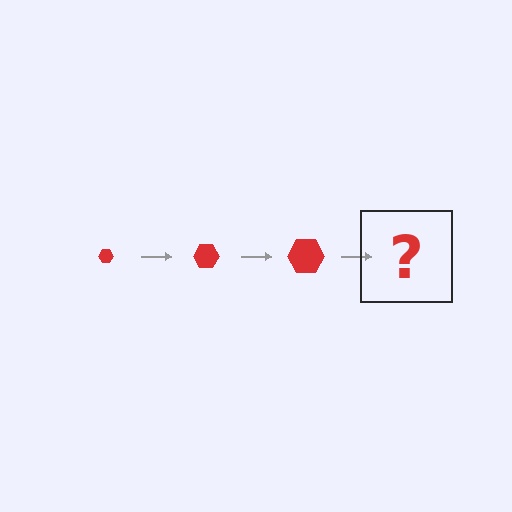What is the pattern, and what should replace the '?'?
The pattern is that the hexagon gets progressively larger each step. The '?' should be a red hexagon, larger than the previous one.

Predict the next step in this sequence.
The next step is a red hexagon, larger than the previous one.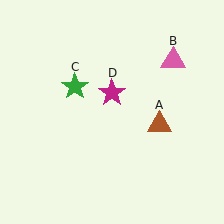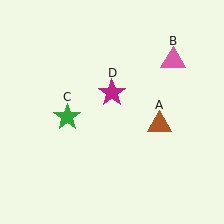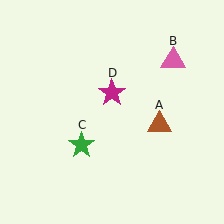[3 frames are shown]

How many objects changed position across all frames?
1 object changed position: green star (object C).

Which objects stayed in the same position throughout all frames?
Brown triangle (object A) and pink triangle (object B) and magenta star (object D) remained stationary.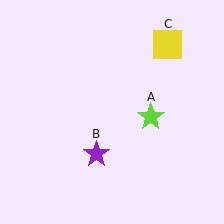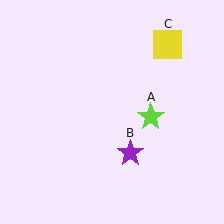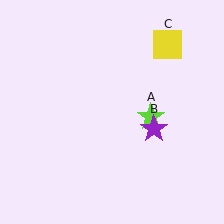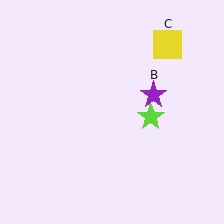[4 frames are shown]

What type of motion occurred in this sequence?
The purple star (object B) rotated counterclockwise around the center of the scene.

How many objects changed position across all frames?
1 object changed position: purple star (object B).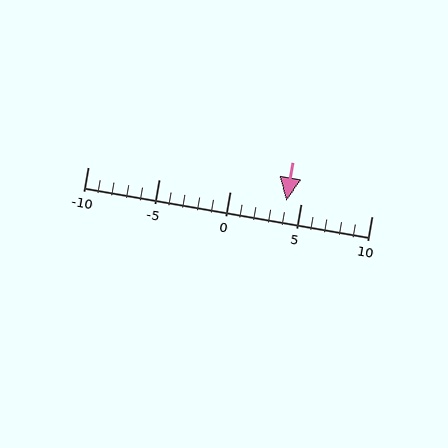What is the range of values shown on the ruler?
The ruler shows values from -10 to 10.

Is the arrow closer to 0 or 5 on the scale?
The arrow is closer to 5.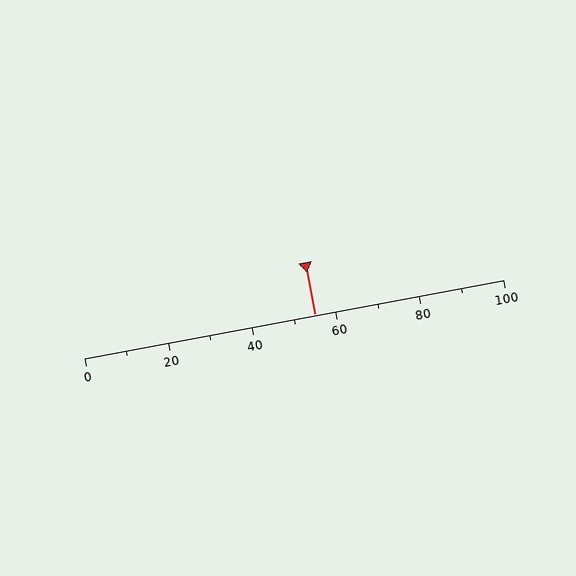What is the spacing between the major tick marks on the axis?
The major ticks are spaced 20 apart.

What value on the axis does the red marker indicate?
The marker indicates approximately 55.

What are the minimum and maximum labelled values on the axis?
The axis runs from 0 to 100.